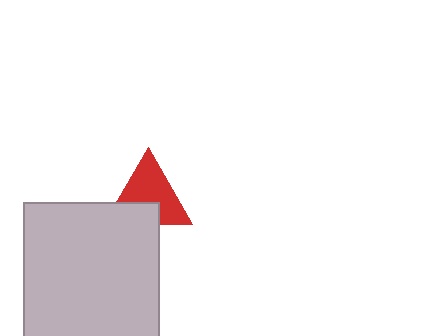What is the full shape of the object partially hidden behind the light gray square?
The partially hidden object is a red triangle.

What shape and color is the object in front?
The object in front is a light gray square.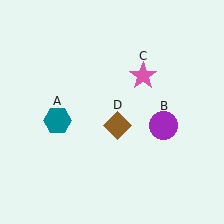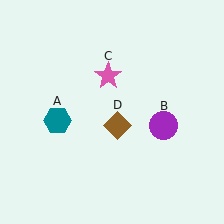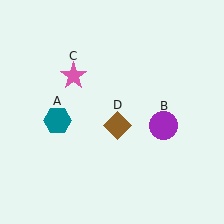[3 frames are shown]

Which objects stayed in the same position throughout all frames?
Teal hexagon (object A) and purple circle (object B) and brown diamond (object D) remained stationary.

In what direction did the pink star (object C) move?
The pink star (object C) moved left.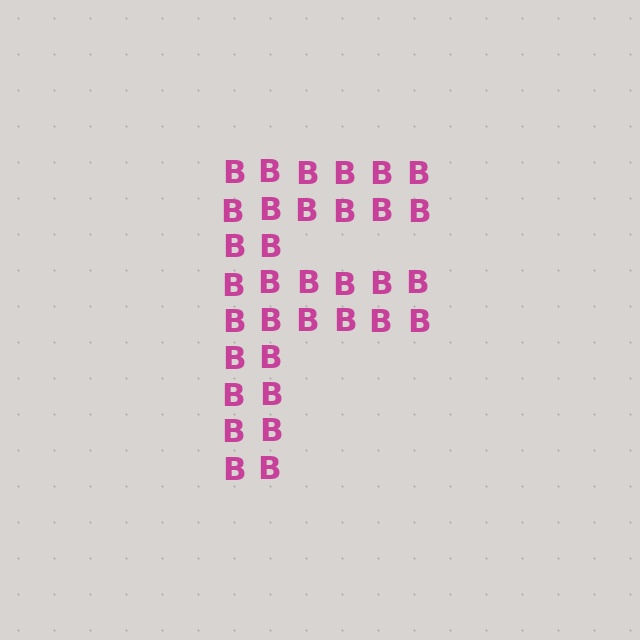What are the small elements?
The small elements are letter B's.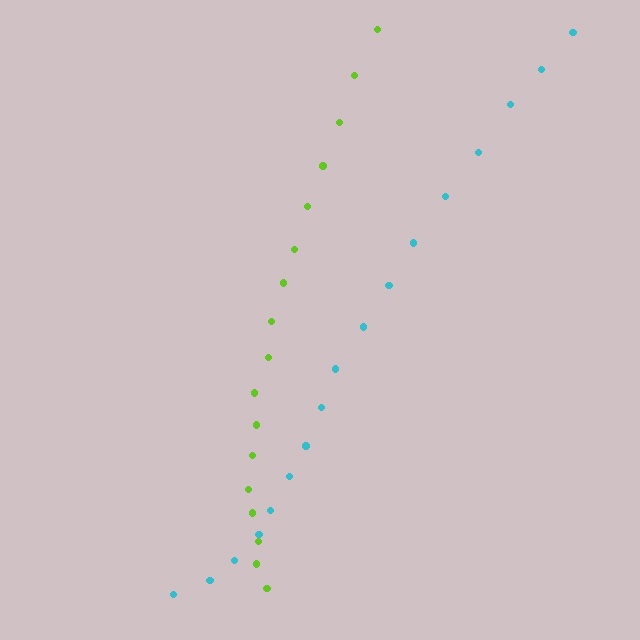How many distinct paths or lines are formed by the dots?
There are 2 distinct paths.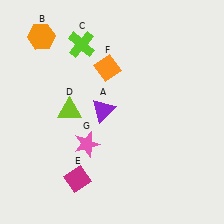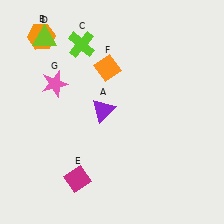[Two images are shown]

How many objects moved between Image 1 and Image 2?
2 objects moved between the two images.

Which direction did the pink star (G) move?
The pink star (G) moved up.